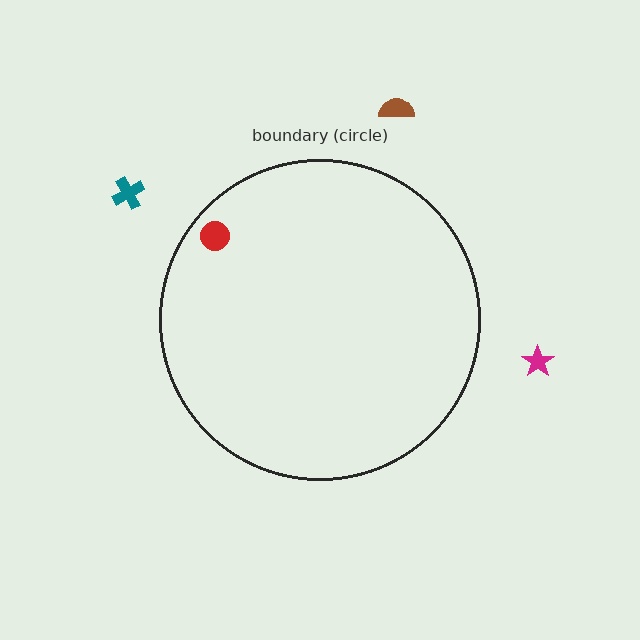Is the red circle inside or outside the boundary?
Inside.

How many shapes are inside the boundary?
1 inside, 3 outside.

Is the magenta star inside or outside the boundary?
Outside.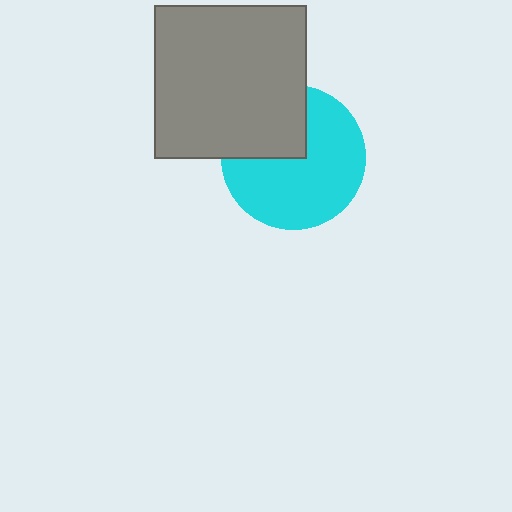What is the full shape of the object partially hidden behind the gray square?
The partially hidden object is a cyan circle.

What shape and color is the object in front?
The object in front is a gray square.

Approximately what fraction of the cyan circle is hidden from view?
Roughly 32% of the cyan circle is hidden behind the gray square.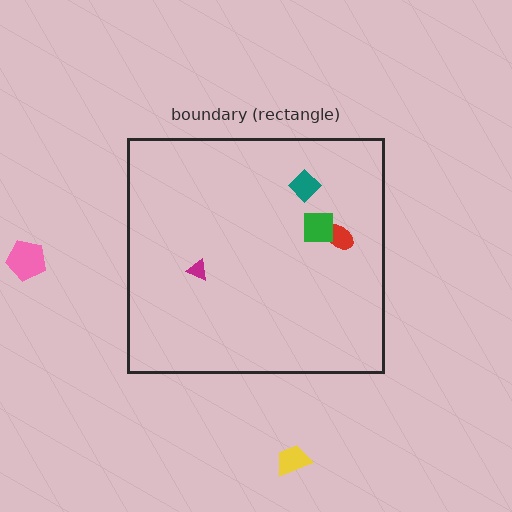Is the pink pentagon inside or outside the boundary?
Outside.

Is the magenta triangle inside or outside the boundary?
Inside.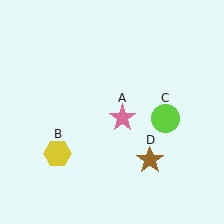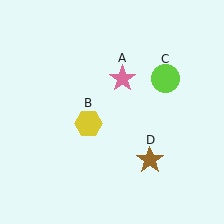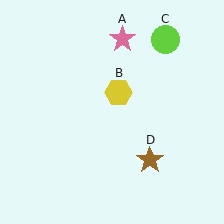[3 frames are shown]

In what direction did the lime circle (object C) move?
The lime circle (object C) moved up.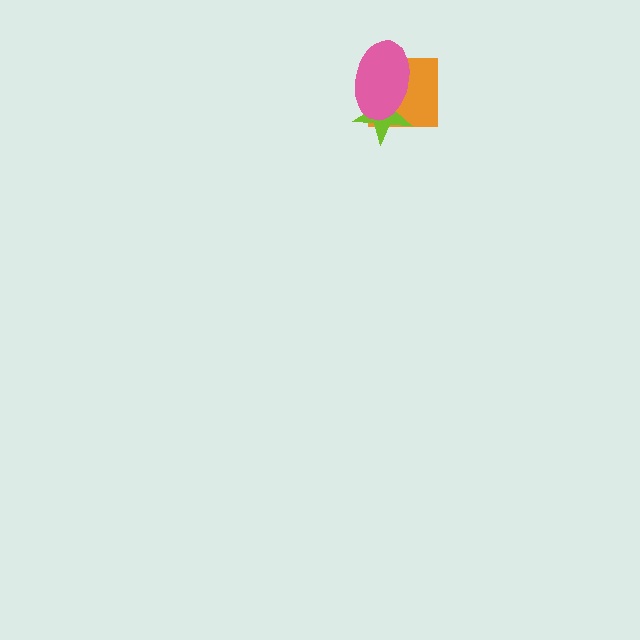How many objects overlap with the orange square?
2 objects overlap with the orange square.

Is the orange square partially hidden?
Yes, it is partially covered by another shape.